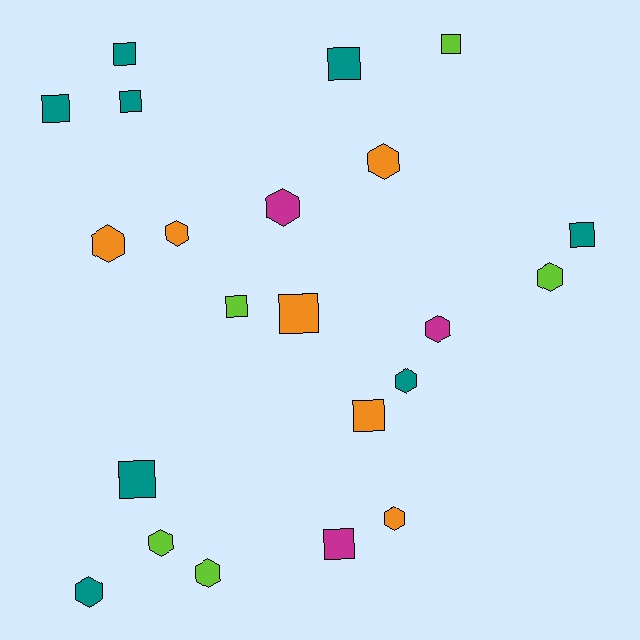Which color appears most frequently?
Teal, with 8 objects.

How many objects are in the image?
There are 22 objects.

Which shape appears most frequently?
Square, with 11 objects.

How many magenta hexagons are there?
There are 2 magenta hexagons.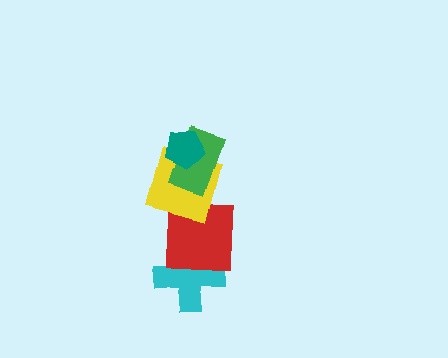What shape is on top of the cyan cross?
The red square is on top of the cyan cross.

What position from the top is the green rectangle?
The green rectangle is 2nd from the top.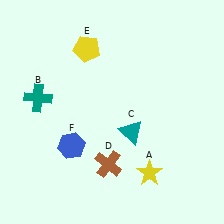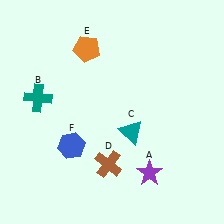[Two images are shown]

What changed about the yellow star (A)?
In Image 1, A is yellow. In Image 2, it changed to purple.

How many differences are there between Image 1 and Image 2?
There are 2 differences between the two images.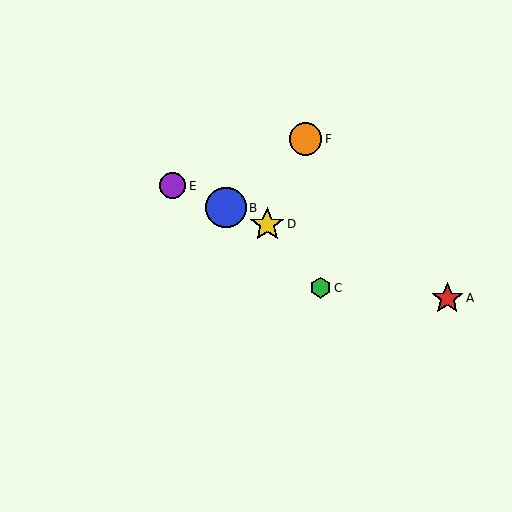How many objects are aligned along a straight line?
4 objects (A, B, D, E) are aligned along a straight line.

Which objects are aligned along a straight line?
Objects A, B, D, E are aligned along a straight line.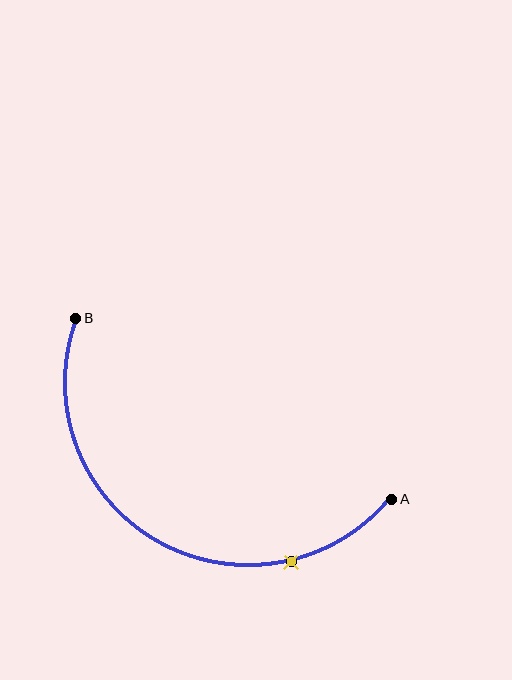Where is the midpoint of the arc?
The arc midpoint is the point on the curve farthest from the straight line joining A and B. It sits below that line.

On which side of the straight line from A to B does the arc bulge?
The arc bulges below the straight line connecting A and B.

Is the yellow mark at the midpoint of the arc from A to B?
No. The yellow mark lies on the arc but is closer to endpoint A. The arc midpoint would be at the point on the curve equidistant along the arc from both A and B.